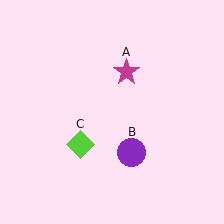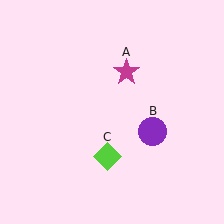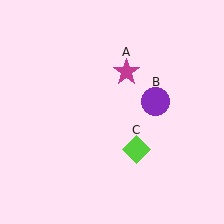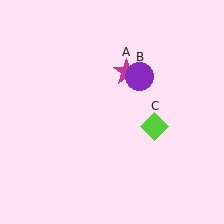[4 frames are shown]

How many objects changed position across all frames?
2 objects changed position: purple circle (object B), lime diamond (object C).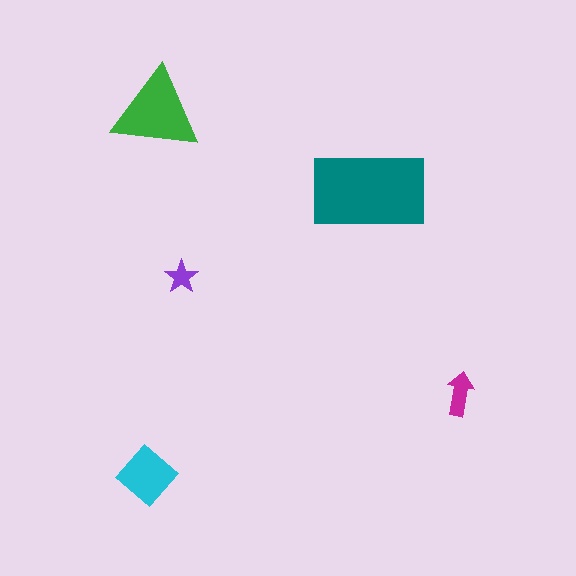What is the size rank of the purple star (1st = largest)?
5th.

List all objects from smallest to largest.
The purple star, the magenta arrow, the cyan diamond, the green triangle, the teal rectangle.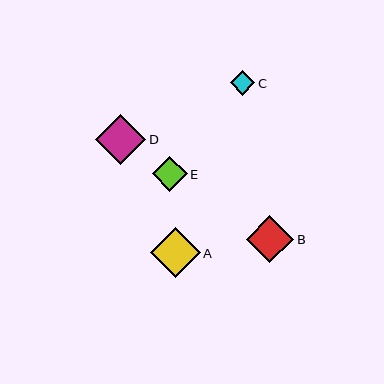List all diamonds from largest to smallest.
From largest to smallest: D, A, B, E, C.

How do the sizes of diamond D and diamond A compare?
Diamond D and diamond A are approximately the same size.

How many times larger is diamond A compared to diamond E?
Diamond A is approximately 1.4 times the size of diamond E.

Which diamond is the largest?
Diamond D is the largest with a size of approximately 50 pixels.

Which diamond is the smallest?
Diamond C is the smallest with a size of approximately 24 pixels.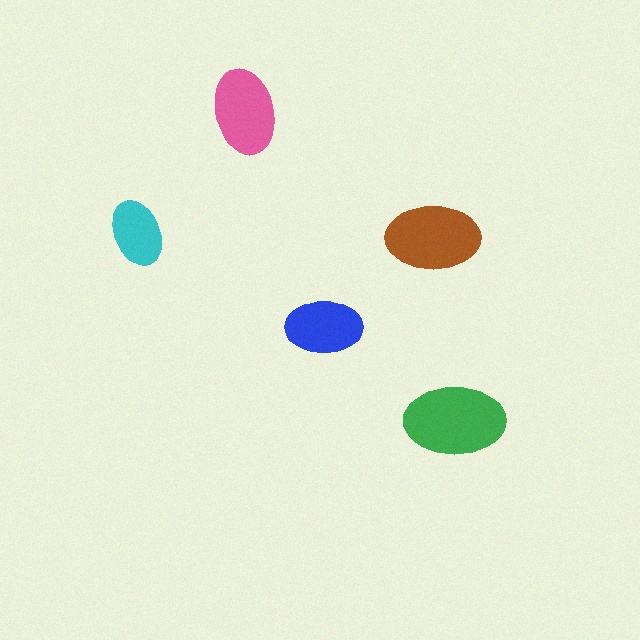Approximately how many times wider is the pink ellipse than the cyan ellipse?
About 1.5 times wider.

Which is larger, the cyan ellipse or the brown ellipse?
The brown one.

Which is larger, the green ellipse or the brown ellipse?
The green one.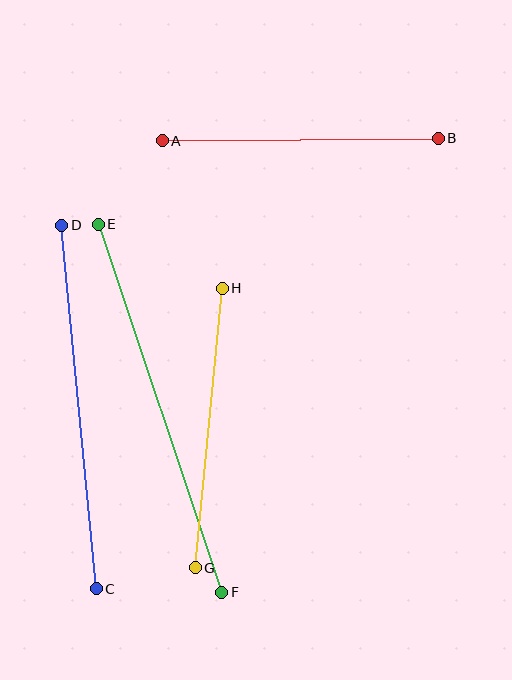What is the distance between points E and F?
The distance is approximately 388 pixels.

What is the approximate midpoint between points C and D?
The midpoint is at approximately (79, 407) pixels.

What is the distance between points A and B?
The distance is approximately 276 pixels.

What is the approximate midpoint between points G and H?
The midpoint is at approximately (209, 428) pixels.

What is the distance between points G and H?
The distance is approximately 281 pixels.